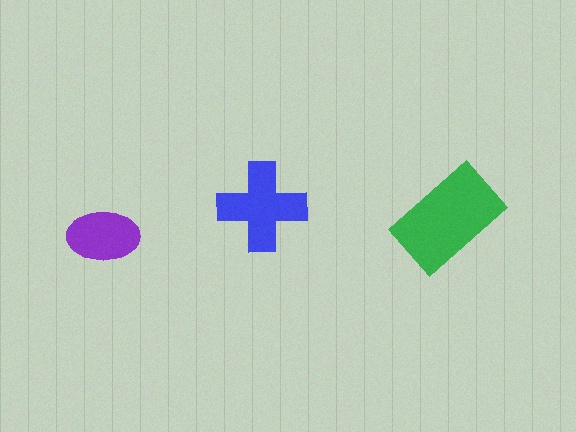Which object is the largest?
The green rectangle.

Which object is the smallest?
The purple ellipse.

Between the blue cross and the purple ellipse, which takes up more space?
The blue cross.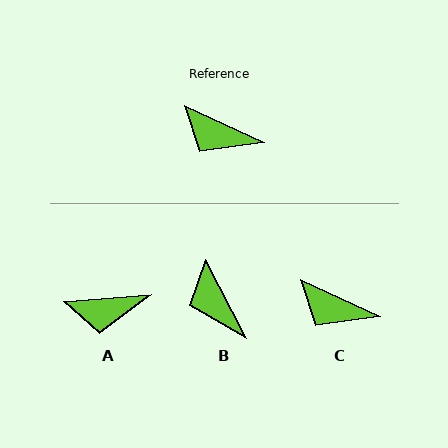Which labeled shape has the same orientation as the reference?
C.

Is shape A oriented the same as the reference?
No, it is off by about 30 degrees.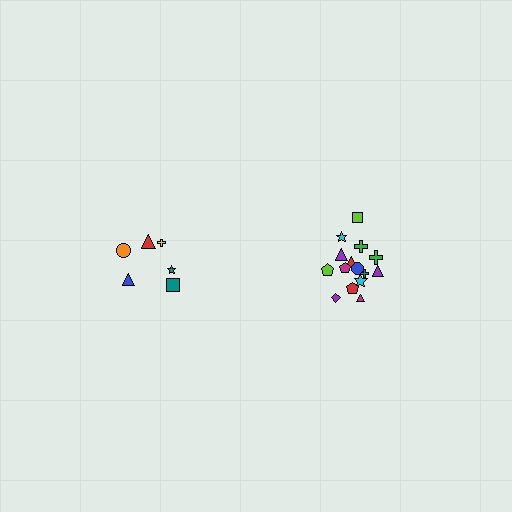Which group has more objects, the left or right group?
The right group.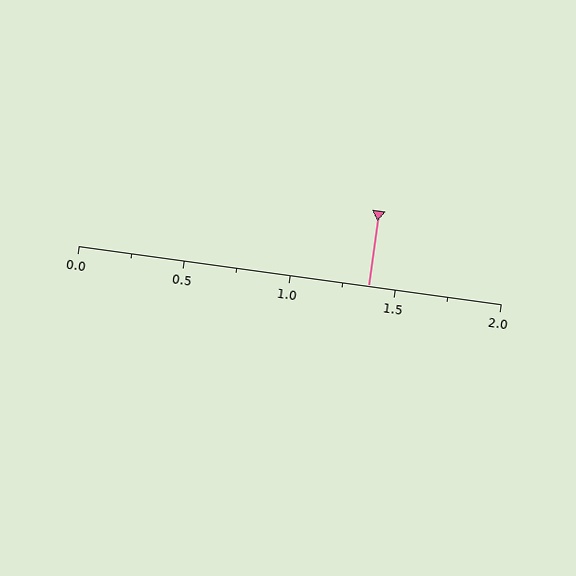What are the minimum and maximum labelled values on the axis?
The axis runs from 0.0 to 2.0.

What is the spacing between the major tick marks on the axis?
The major ticks are spaced 0.5 apart.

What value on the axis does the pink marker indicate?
The marker indicates approximately 1.38.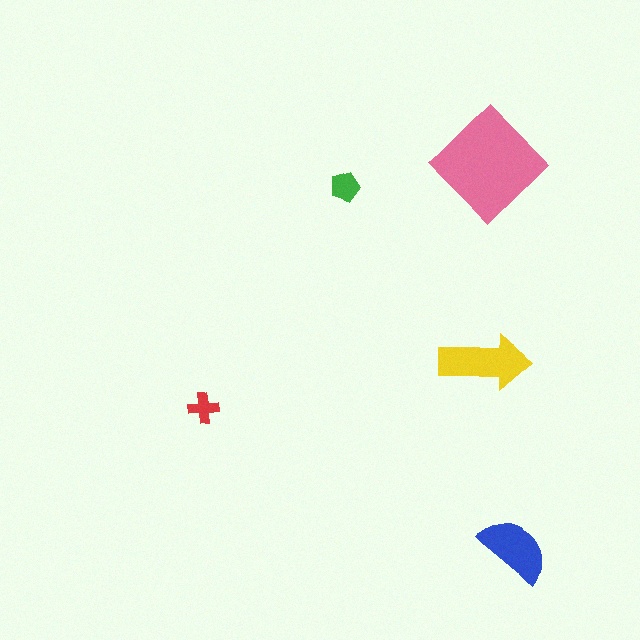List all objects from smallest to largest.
The red cross, the green pentagon, the blue semicircle, the yellow arrow, the pink diamond.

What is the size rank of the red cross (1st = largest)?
5th.